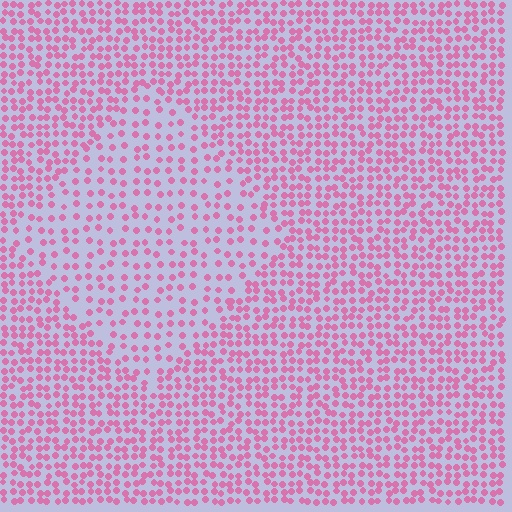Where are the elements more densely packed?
The elements are more densely packed outside the diamond boundary.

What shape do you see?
I see a diamond.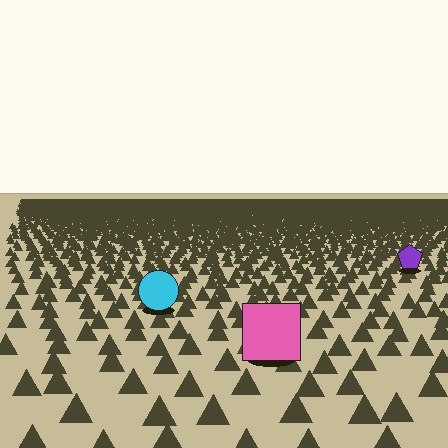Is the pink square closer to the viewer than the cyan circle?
Yes. The pink square is closer — you can tell from the texture gradient: the ground texture is coarser near it.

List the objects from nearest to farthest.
From nearest to farthest: the pink square, the cyan circle, the purple pentagon.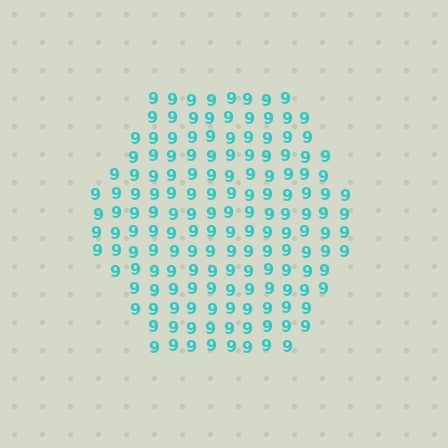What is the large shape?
The large shape is a hexagon.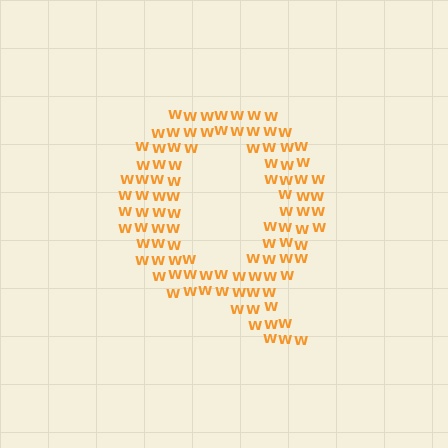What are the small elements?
The small elements are letter W's.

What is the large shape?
The large shape is the letter Q.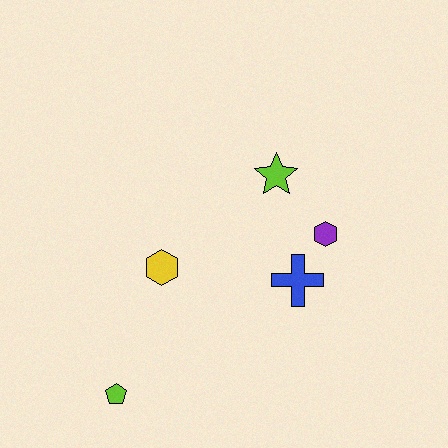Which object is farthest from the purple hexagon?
The lime pentagon is farthest from the purple hexagon.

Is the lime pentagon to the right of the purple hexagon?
No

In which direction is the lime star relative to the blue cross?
The lime star is above the blue cross.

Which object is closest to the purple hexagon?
The blue cross is closest to the purple hexagon.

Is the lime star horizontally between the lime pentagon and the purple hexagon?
Yes